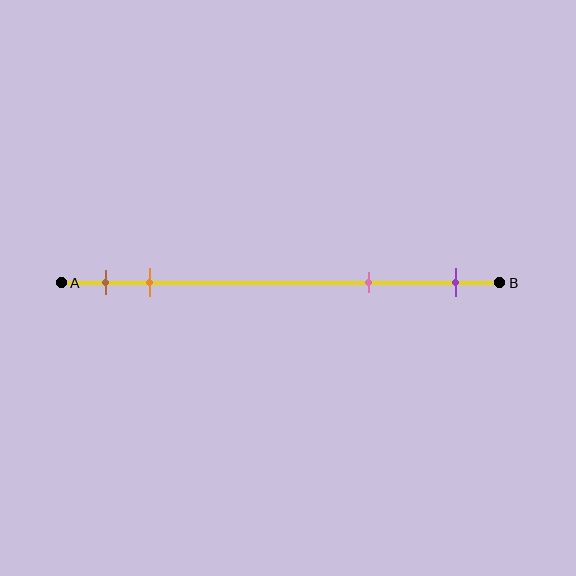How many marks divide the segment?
There are 4 marks dividing the segment.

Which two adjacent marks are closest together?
The brown and orange marks are the closest adjacent pair.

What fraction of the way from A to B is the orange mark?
The orange mark is approximately 20% (0.2) of the way from A to B.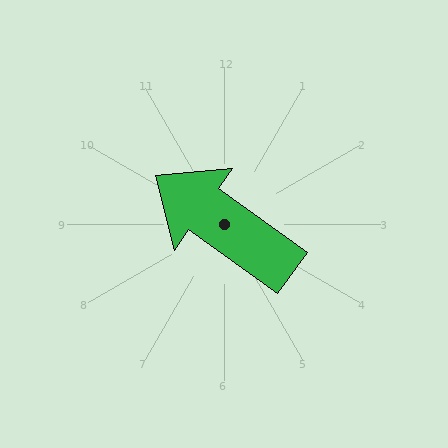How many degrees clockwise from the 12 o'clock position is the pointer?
Approximately 306 degrees.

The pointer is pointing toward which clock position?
Roughly 10 o'clock.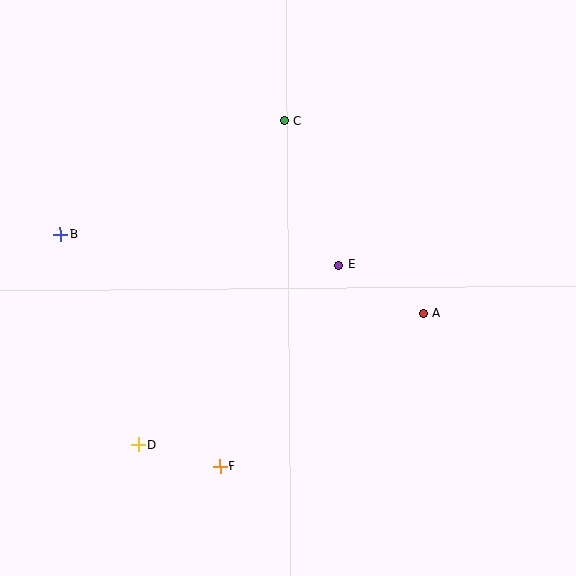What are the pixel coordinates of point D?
Point D is at (139, 445).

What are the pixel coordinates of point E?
Point E is at (339, 265).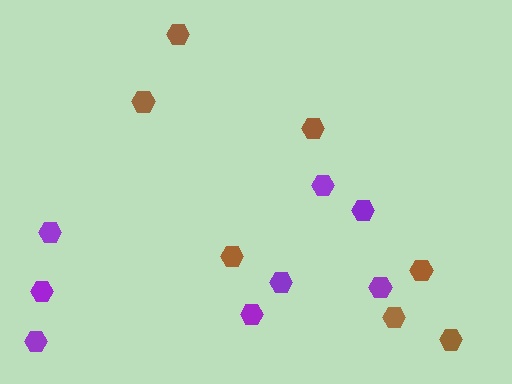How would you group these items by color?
There are 2 groups: one group of purple hexagons (8) and one group of brown hexagons (7).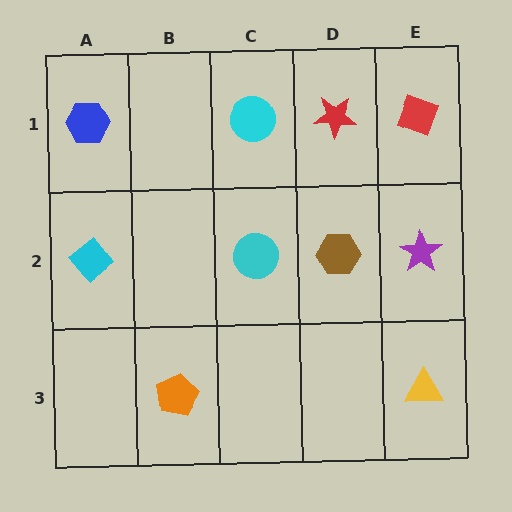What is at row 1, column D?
A red star.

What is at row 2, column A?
A cyan diamond.